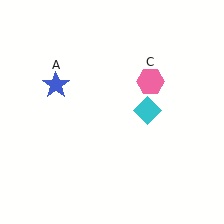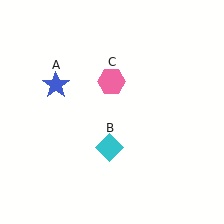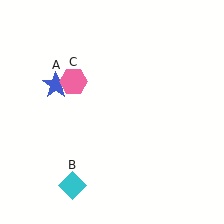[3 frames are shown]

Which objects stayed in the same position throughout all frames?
Blue star (object A) remained stationary.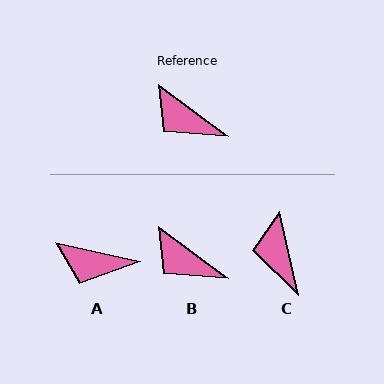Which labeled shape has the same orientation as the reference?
B.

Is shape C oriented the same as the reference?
No, it is off by about 40 degrees.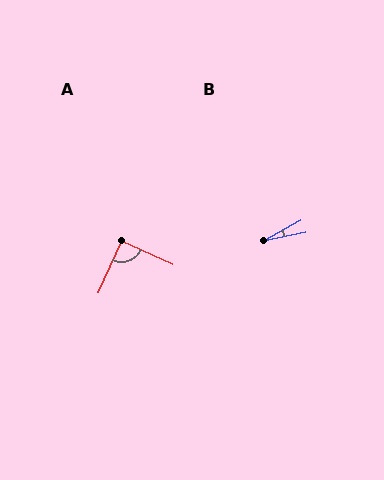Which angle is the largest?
A, at approximately 89 degrees.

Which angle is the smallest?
B, at approximately 18 degrees.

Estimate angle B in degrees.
Approximately 18 degrees.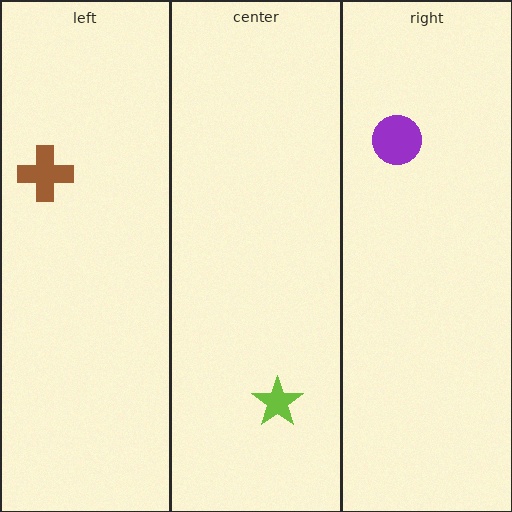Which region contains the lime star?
The center region.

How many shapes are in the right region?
1.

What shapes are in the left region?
The brown cross.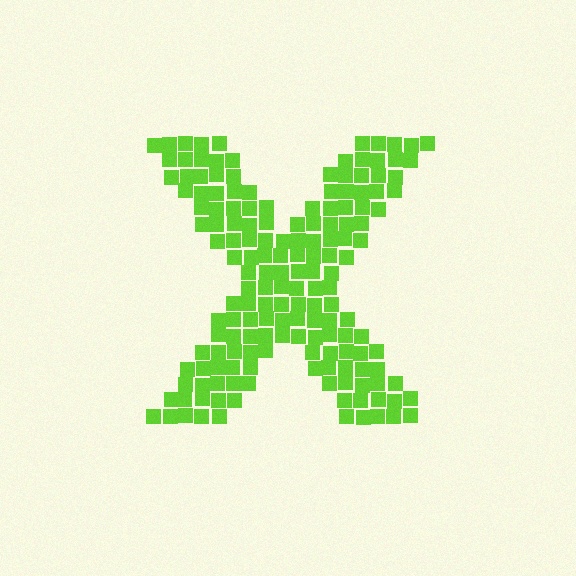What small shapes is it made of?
It is made of small squares.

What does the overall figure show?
The overall figure shows the letter X.